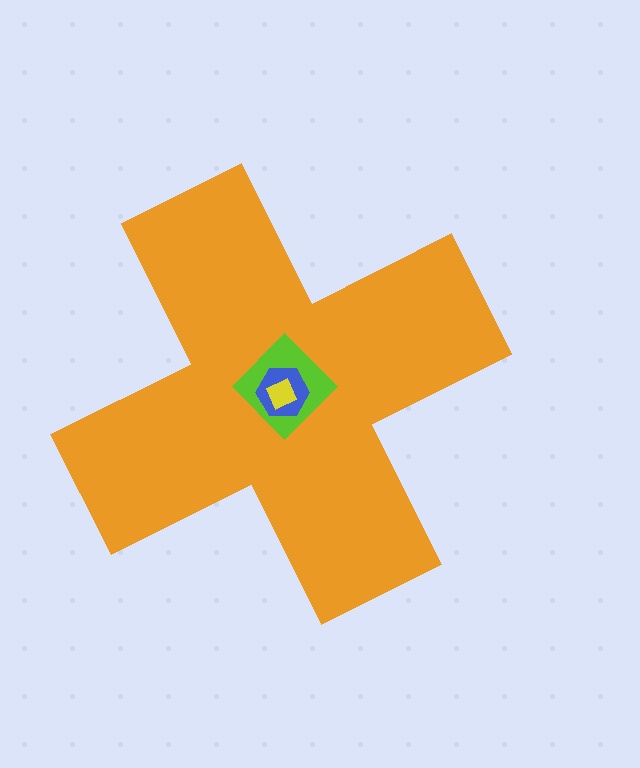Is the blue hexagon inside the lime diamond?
Yes.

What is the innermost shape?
The yellow square.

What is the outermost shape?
The orange cross.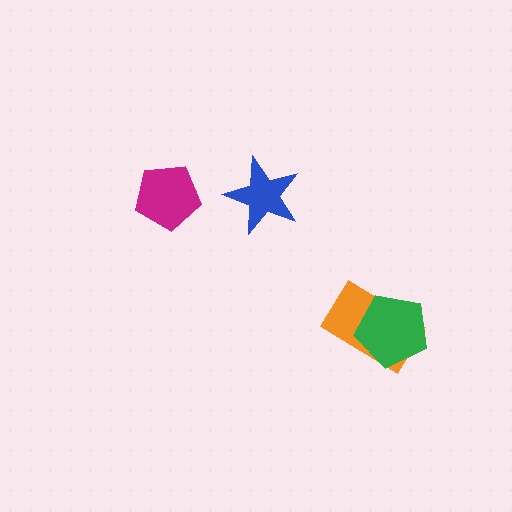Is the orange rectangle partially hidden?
Yes, it is partially covered by another shape.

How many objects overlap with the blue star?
0 objects overlap with the blue star.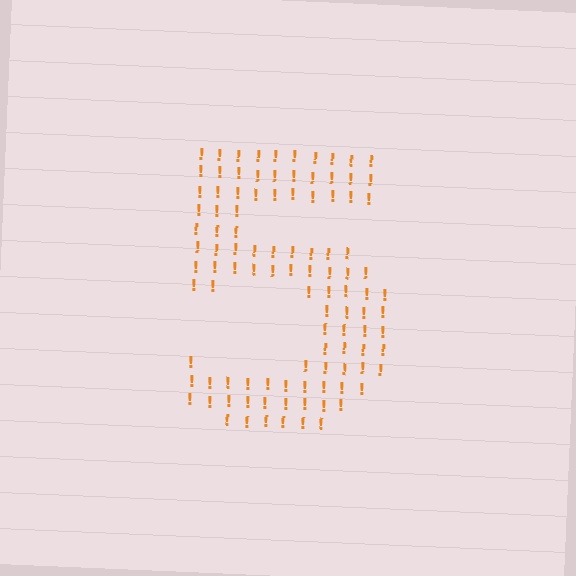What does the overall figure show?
The overall figure shows the digit 5.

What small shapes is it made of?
It is made of small exclamation marks.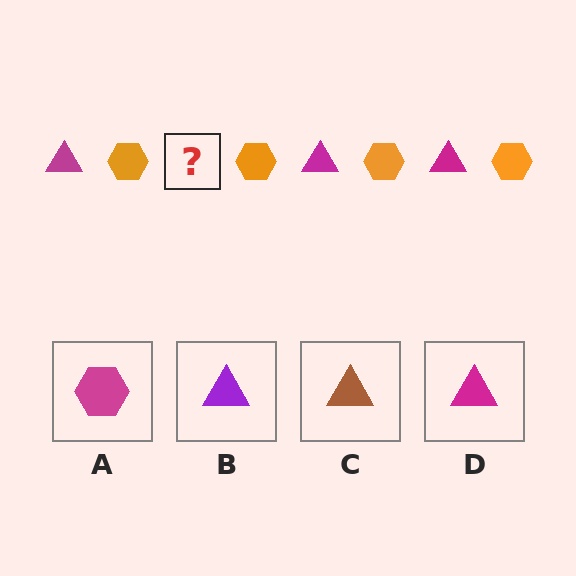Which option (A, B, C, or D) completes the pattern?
D.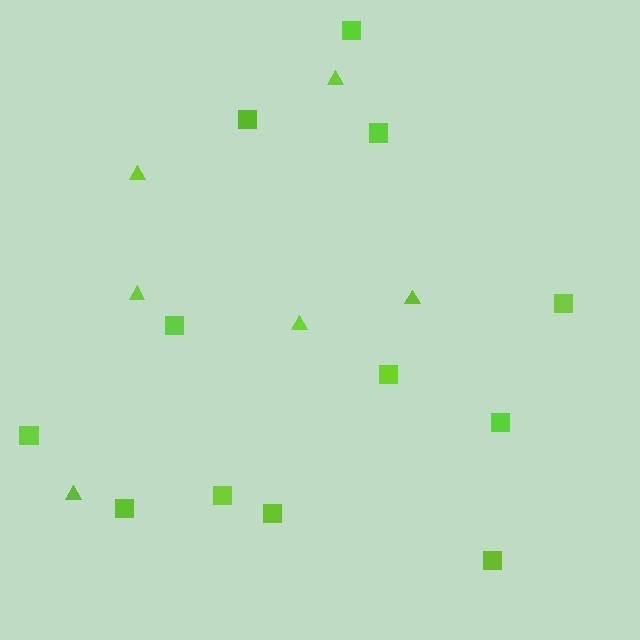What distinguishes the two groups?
There are 2 groups: one group of squares (12) and one group of triangles (6).